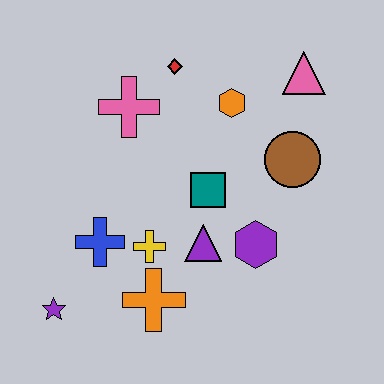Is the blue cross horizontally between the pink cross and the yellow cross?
No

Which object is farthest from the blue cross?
The pink triangle is farthest from the blue cross.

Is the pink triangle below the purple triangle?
No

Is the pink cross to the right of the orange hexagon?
No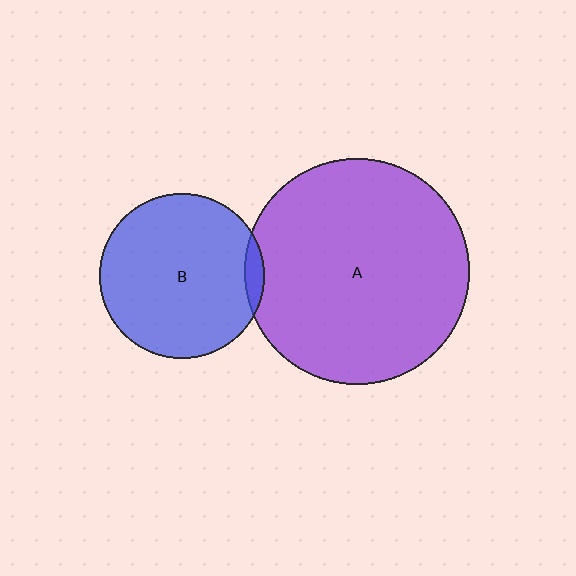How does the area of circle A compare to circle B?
Approximately 1.9 times.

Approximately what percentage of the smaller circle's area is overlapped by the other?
Approximately 5%.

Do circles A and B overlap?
Yes.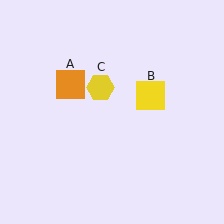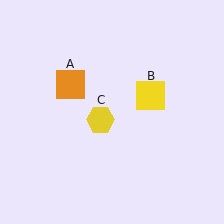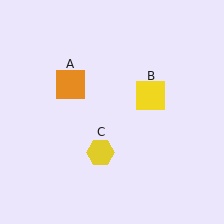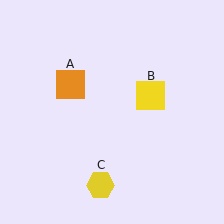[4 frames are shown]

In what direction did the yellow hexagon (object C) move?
The yellow hexagon (object C) moved down.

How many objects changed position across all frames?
1 object changed position: yellow hexagon (object C).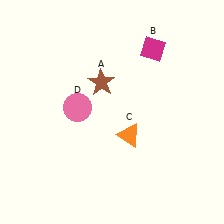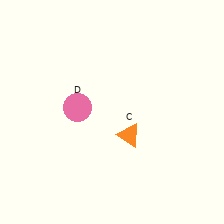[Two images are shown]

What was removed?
The magenta diamond (B), the brown star (A) were removed in Image 2.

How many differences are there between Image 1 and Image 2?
There are 2 differences between the two images.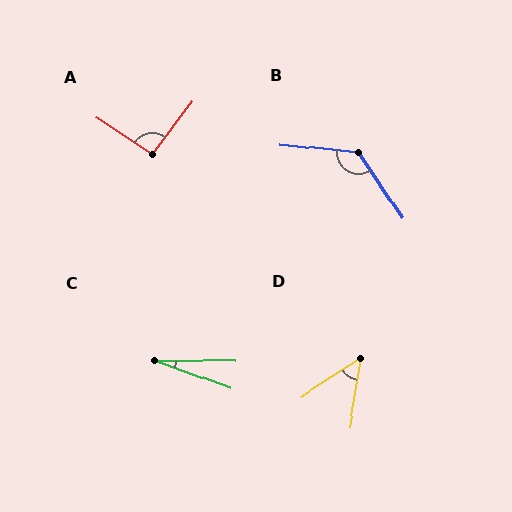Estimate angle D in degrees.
Approximately 48 degrees.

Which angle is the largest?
B, at approximately 130 degrees.